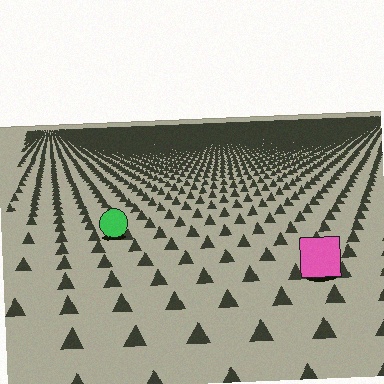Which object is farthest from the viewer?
The green circle is farthest from the viewer. It appears smaller and the ground texture around it is denser.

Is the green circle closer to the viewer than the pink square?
No. The pink square is closer — you can tell from the texture gradient: the ground texture is coarser near it.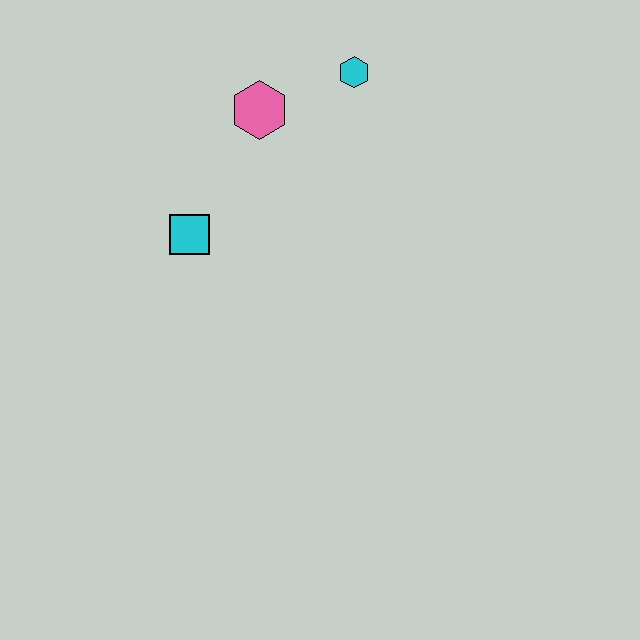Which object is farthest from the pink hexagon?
The cyan square is farthest from the pink hexagon.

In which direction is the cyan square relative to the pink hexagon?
The cyan square is below the pink hexagon.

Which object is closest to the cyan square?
The pink hexagon is closest to the cyan square.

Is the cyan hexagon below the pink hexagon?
No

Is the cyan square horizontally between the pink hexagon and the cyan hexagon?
No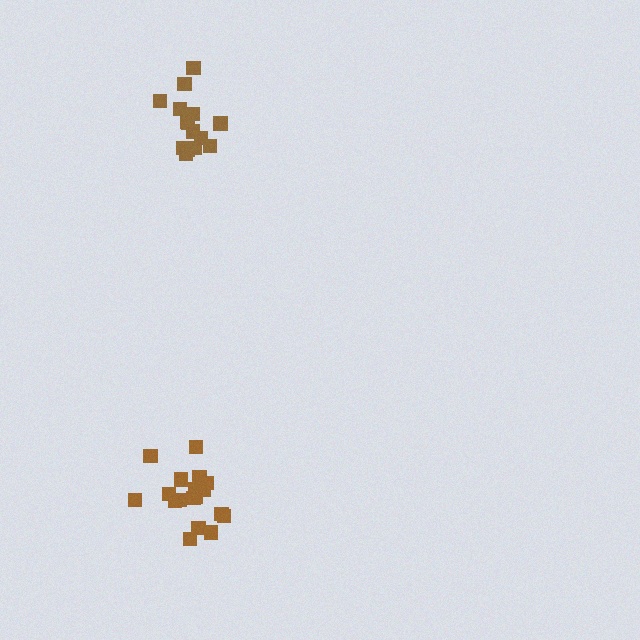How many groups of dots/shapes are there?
There are 2 groups.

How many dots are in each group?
Group 1: 15 dots, Group 2: 19 dots (34 total).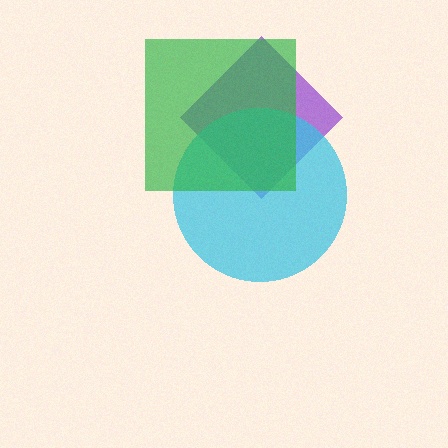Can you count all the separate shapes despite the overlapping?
Yes, there are 3 separate shapes.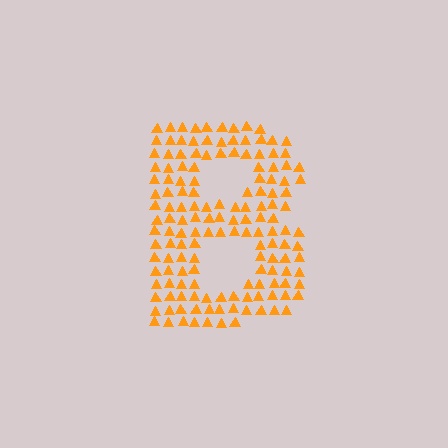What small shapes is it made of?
It is made of small triangles.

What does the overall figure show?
The overall figure shows the letter B.